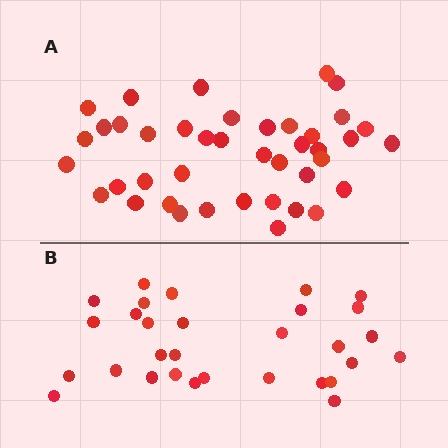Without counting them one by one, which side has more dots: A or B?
Region A (the top region) has more dots.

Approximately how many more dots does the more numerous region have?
Region A has roughly 12 or so more dots than region B.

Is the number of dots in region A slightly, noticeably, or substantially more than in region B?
Region A has noticeably more, but not dramatically so. The ratio is roughly 1.4 to 1.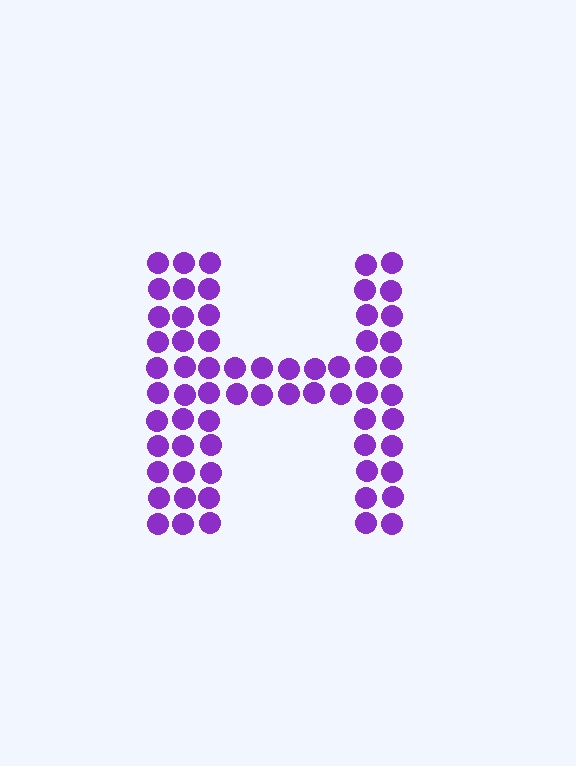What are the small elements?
The small elements are circles.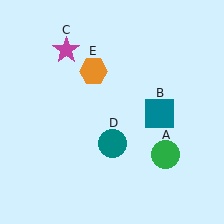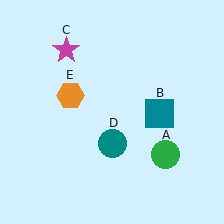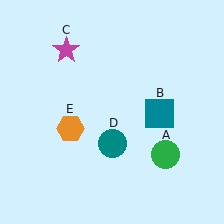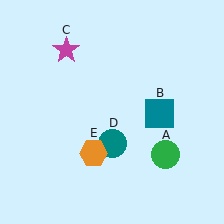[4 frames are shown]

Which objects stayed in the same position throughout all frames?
Green circle (object A) and teal square (object B) and magenta star (object C) and teal circle (object D) remained stationary.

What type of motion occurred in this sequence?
The orange hexagon (object E) rotated counterclockwise around the center of the scene.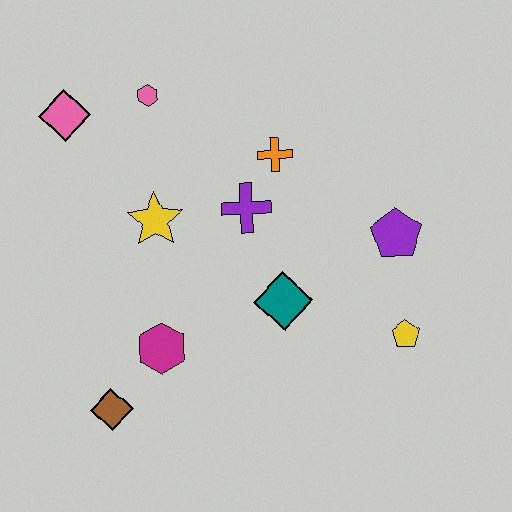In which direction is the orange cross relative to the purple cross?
The orange cross is above the purple cross.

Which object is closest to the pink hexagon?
The pink diamond is closest to the pink hexagon.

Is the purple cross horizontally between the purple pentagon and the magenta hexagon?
Yes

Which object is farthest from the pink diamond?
The yellow pentagon is farthest from the pink diamond.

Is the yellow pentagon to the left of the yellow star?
No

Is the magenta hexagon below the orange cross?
Yes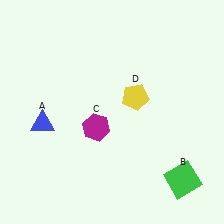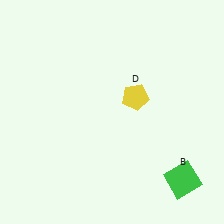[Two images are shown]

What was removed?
The blue triangle (A), the magenta hexagon (C) were removed in Image 2.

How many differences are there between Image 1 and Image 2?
There are 2 differences between the two images.